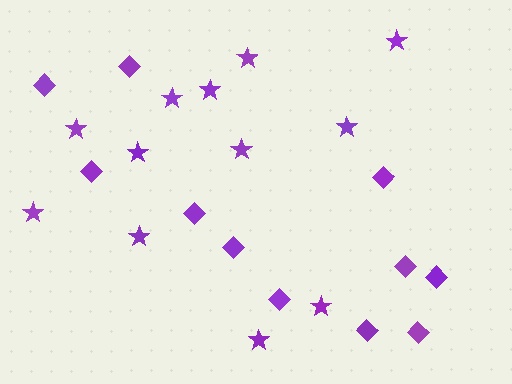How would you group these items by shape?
There are 2 groups: one group of stars (12) and one group of diamonds (11).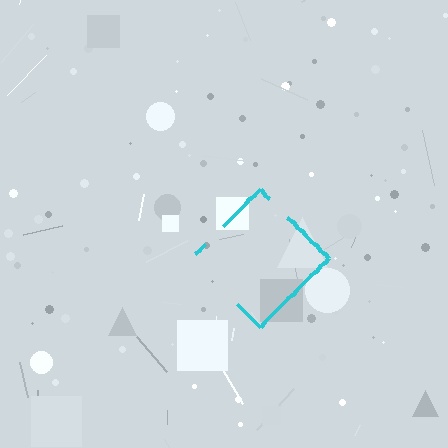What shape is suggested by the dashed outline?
The dashed outline suggests a diamond.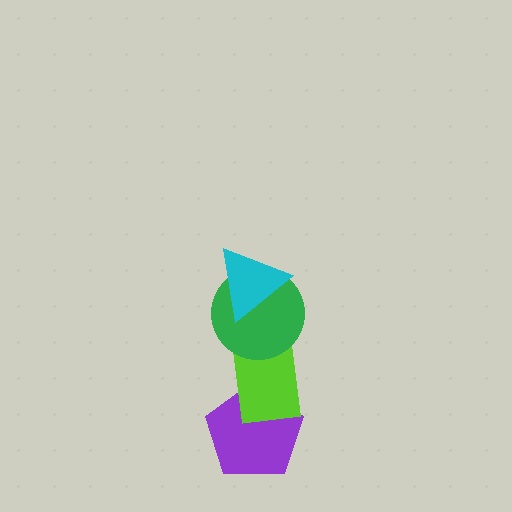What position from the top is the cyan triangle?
The cyan triangle is 1st from the top.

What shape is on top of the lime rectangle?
The green circle is on top of the lime rectangle.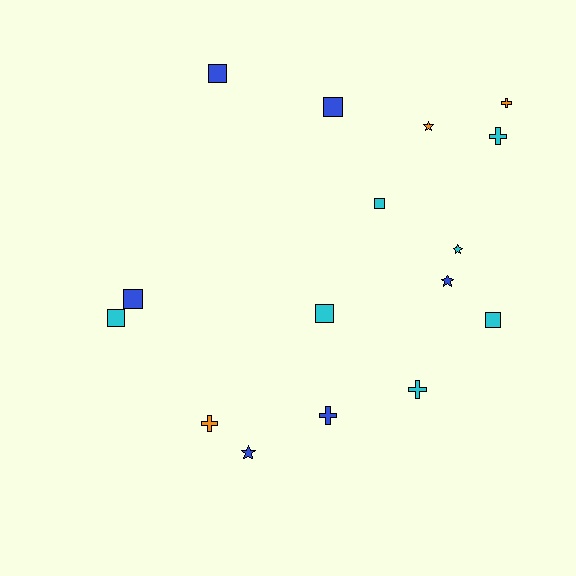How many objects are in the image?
There are 16 objects.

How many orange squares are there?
There are no orange squares.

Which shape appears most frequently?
Square, with 7 objects.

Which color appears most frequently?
Cyan, with 7 objects.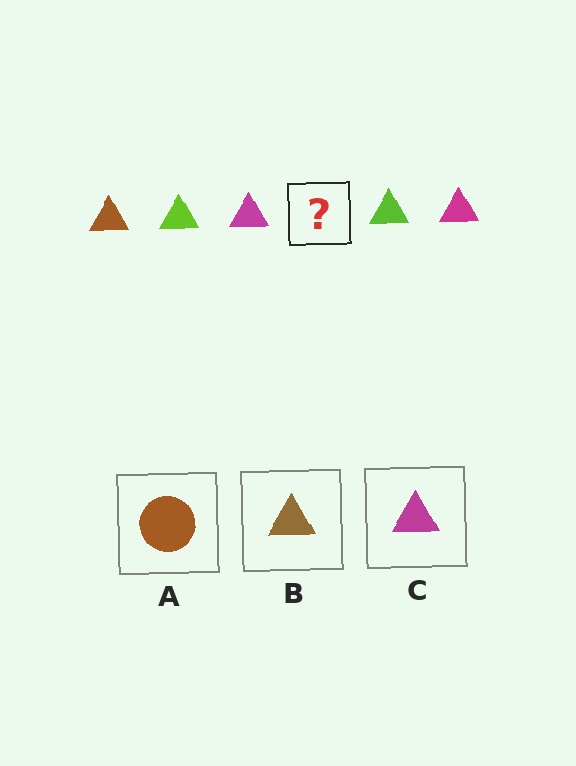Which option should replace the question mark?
Option B.